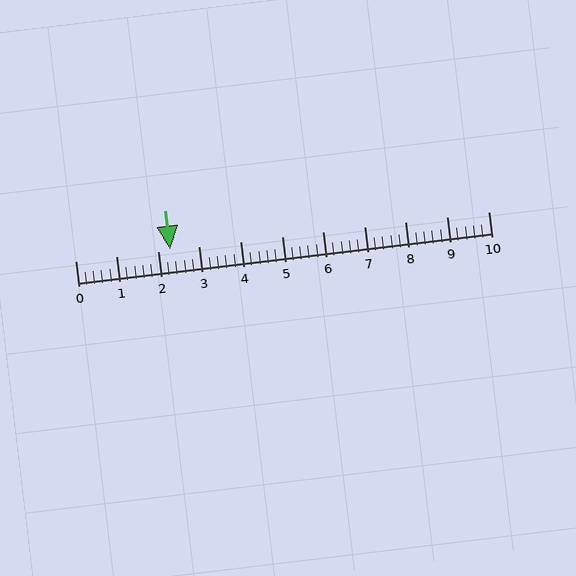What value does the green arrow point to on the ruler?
The green arrow points to approximately 2.3.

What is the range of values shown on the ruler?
The ruler shows values from 0 to 10.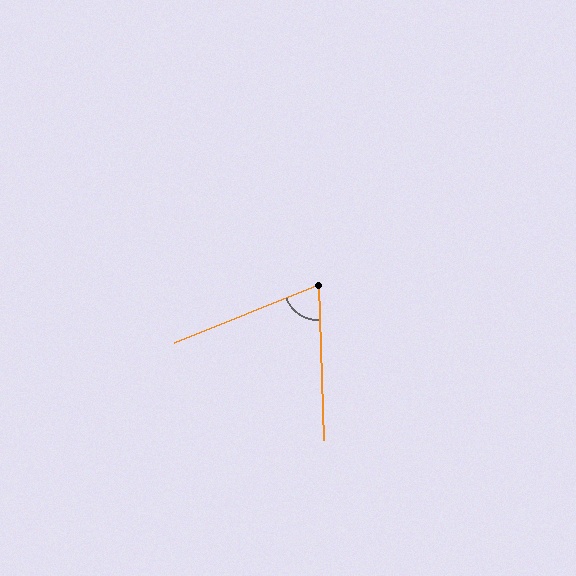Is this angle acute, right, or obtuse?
It is acute.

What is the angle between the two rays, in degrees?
Approximately 70 degrees.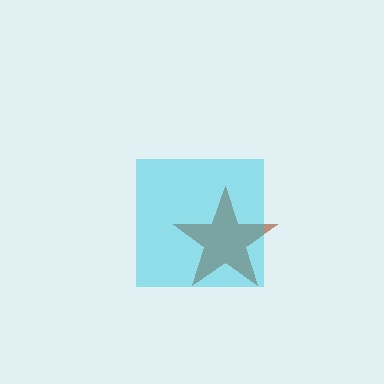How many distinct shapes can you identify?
There are 2 distinct shapes: a brown star, a cyan square.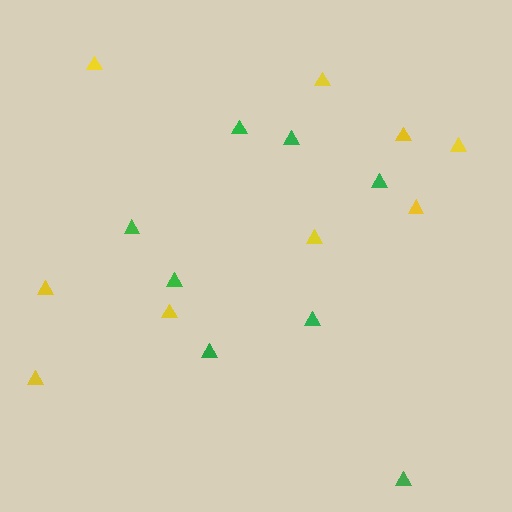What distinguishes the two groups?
There are 2 groups: one group of green triangles (8) and one group of yellow triangles (9).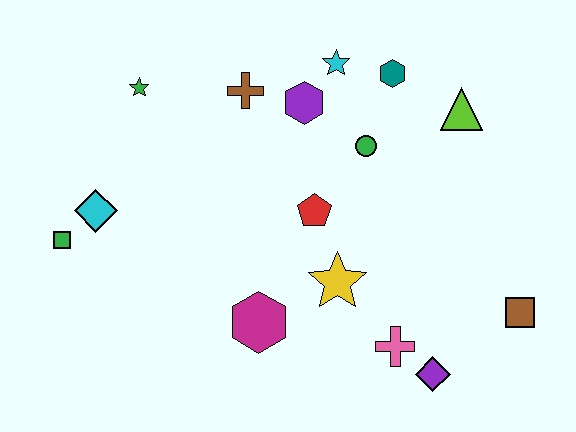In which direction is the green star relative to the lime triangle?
The green star is to the left of the lime triangle.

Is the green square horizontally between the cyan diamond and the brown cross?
No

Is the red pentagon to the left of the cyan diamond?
No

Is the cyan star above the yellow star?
Yes